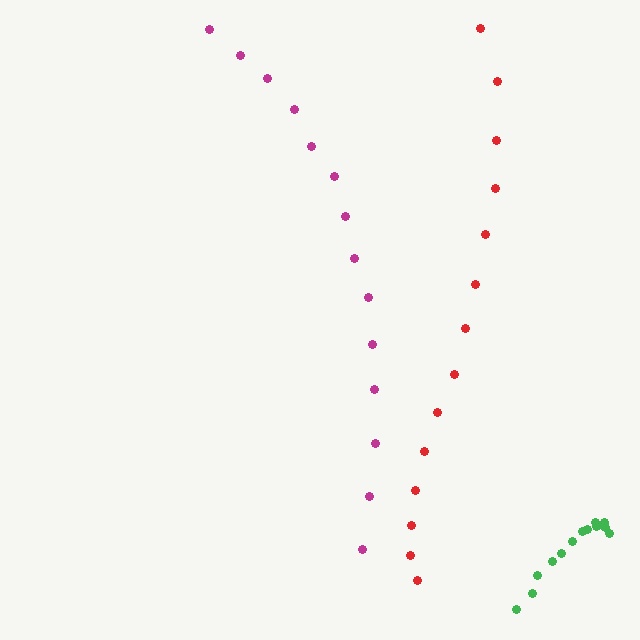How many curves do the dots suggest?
There are 3 distinct paths.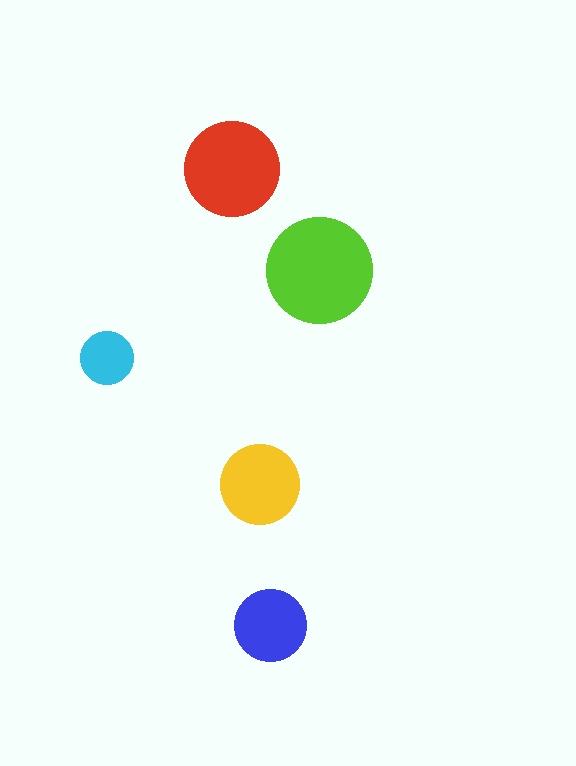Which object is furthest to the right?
The lime circle is rightmost.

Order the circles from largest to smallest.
the lime one, the red one, the yellow one, the blue one, the cyan one.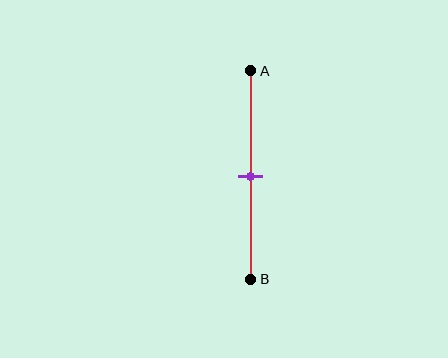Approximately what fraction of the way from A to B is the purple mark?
The purple mark is approximately 50% of the way from A to B.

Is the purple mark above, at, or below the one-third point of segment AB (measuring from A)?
The purple mark is below the one-third point of segment AB.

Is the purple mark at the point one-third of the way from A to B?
No, the mark is at about 50% from A, not at the 33% one-third point.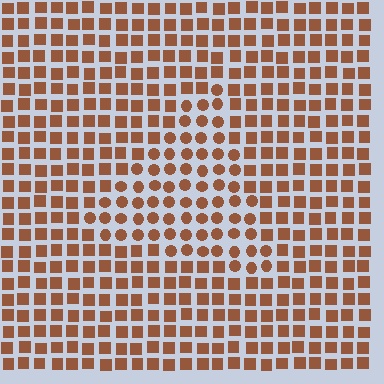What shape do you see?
I see a triangle.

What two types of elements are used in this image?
The image uses circles inside the triangle region and squares outside it.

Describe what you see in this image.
The image is filled with small brown elements arranged in a uniform grid. A triangle-shaped region contains circles, while the surrounding area contains squares. The boundary is defined purely by the change in element shape.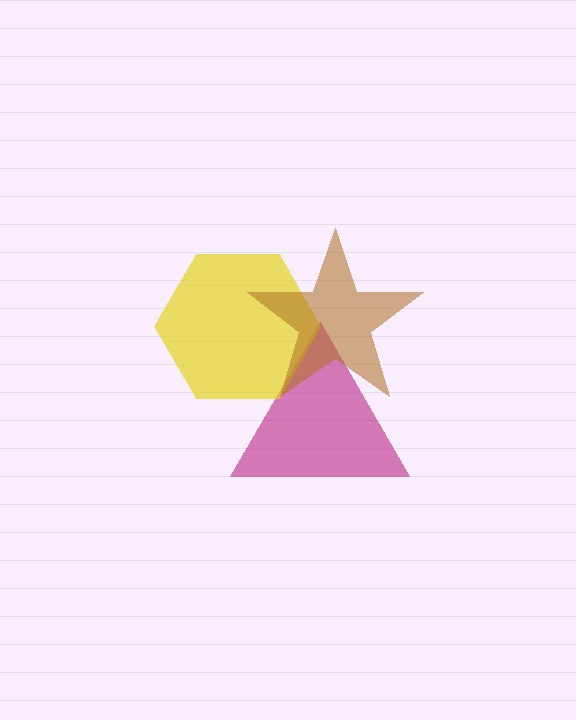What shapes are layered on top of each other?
The layered shapes are: a magenta triangle, a yellow hexagon, a brown star.